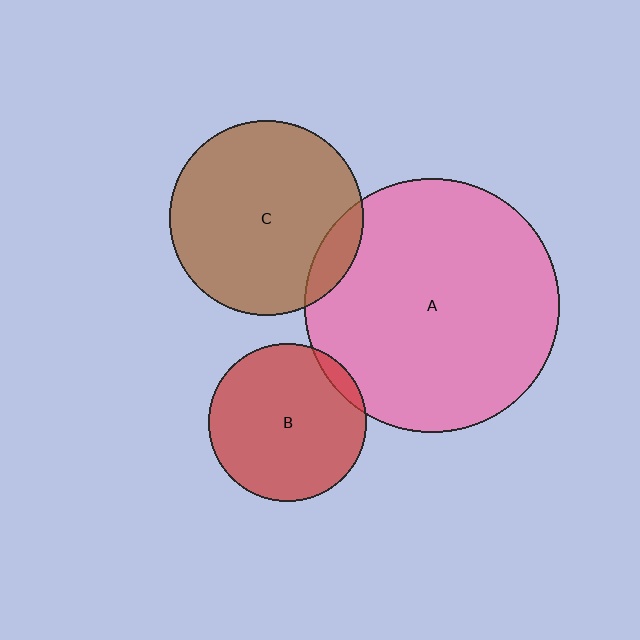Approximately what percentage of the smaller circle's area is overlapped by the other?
Approximately 5%.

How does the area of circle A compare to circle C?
Approximately 1.7 times.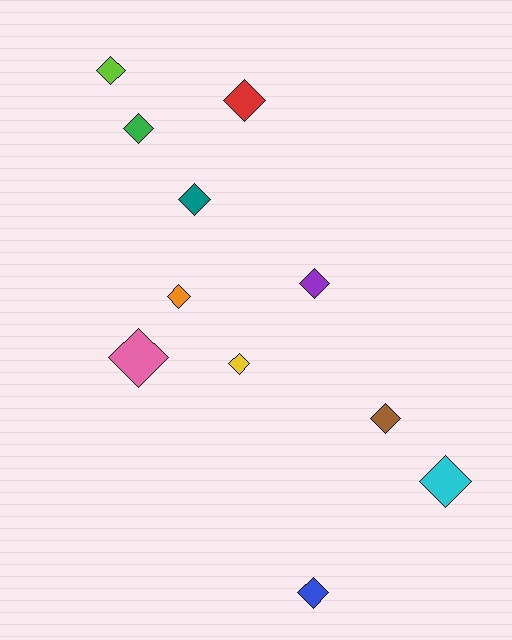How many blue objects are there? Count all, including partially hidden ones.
There is 1 blue object.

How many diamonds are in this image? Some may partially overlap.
There are 11 diamonds.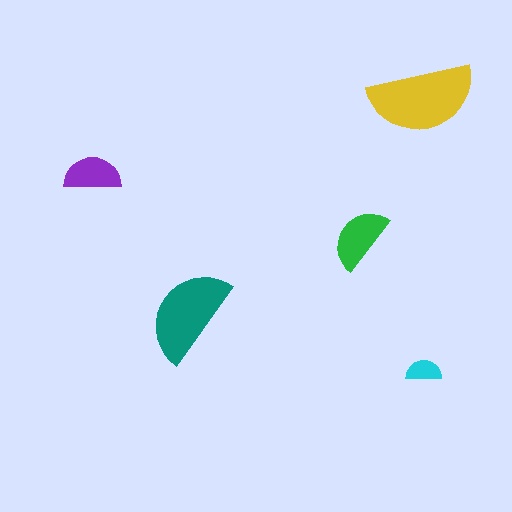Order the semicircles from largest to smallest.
the yellow one, the teal one, the green one, the purple one, the cyan one.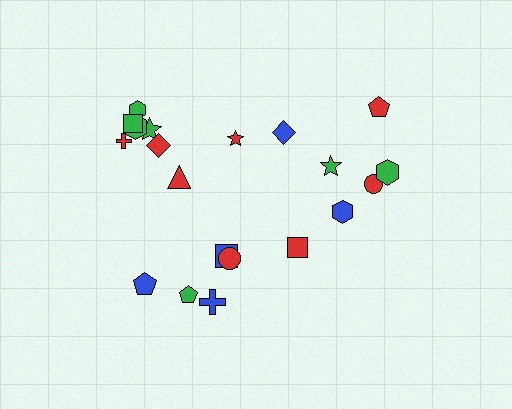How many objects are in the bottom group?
There are 6 objects.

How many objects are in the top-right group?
There are 6 objects.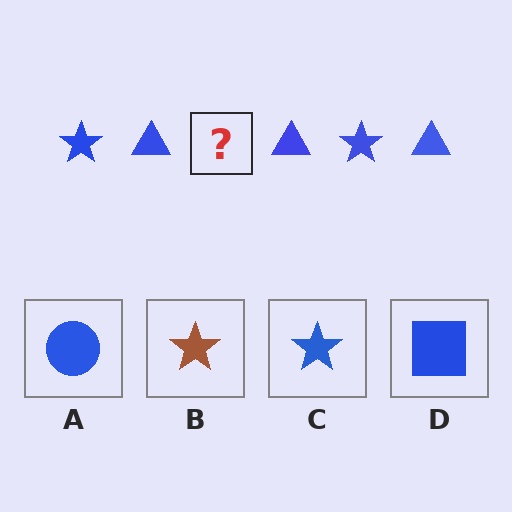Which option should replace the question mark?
Option C.